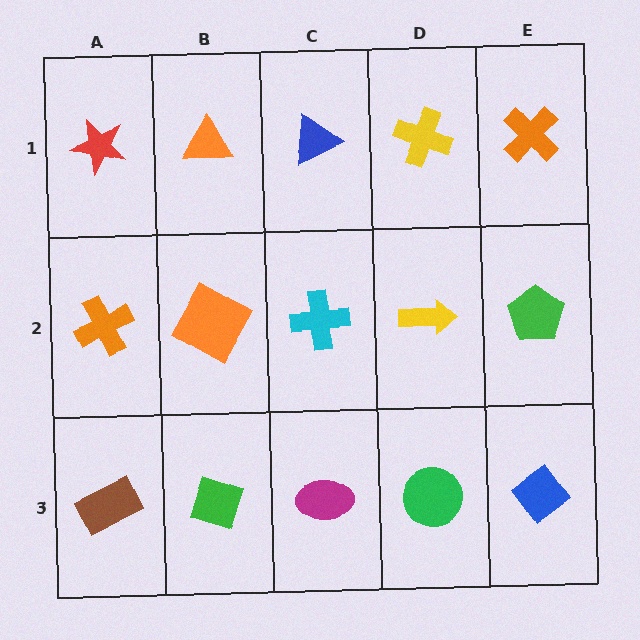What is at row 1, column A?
A red star.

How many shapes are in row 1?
5 shapes.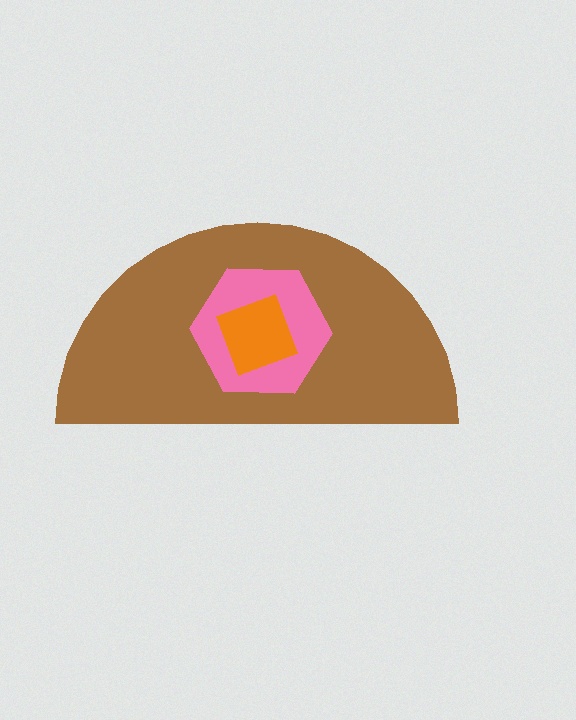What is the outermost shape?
The brown semicircle.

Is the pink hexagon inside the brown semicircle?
Yes.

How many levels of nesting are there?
3.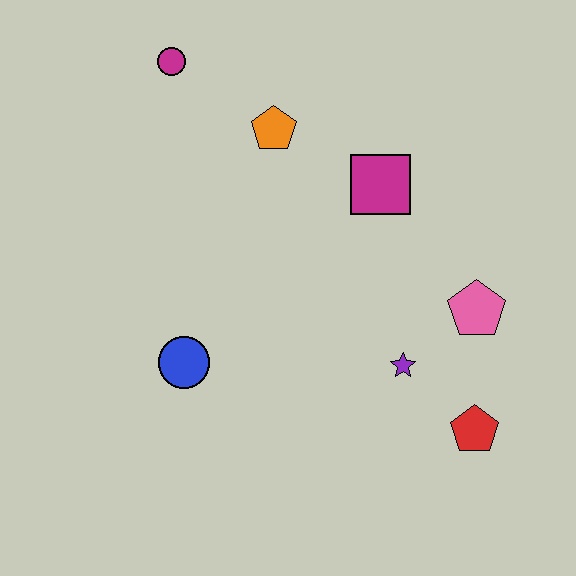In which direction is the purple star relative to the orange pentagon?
The purple star is below the orange pentagon.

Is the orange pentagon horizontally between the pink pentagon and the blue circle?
Yes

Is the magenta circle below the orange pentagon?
No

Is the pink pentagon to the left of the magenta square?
No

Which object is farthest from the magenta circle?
The red pentagon is farthest from the magenta circle.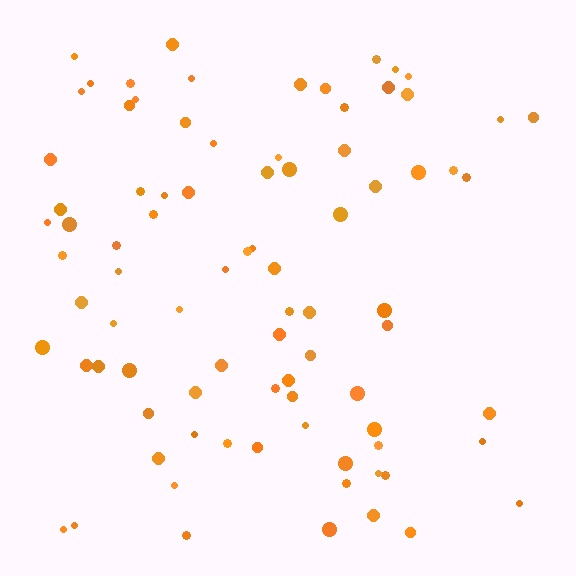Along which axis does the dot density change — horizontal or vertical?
Horizontal.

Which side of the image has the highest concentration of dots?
The left.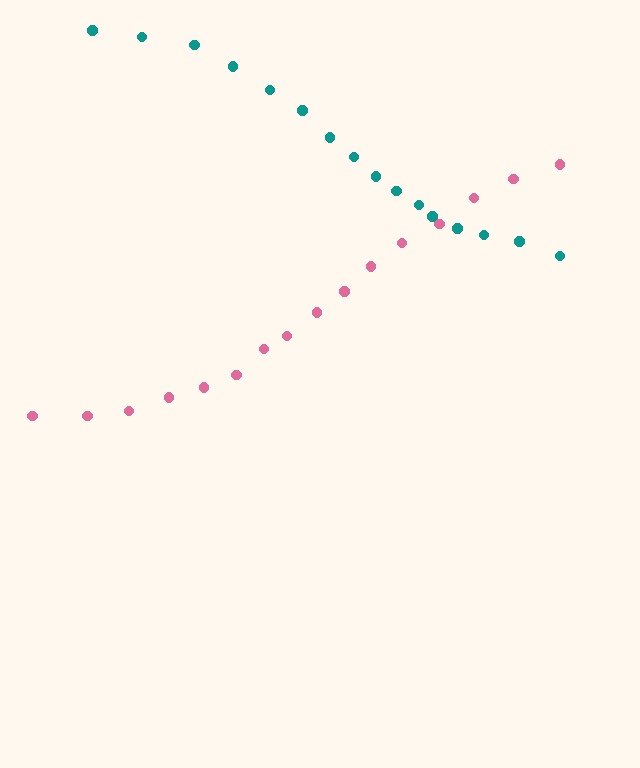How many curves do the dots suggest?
There are 2 distinct paths.